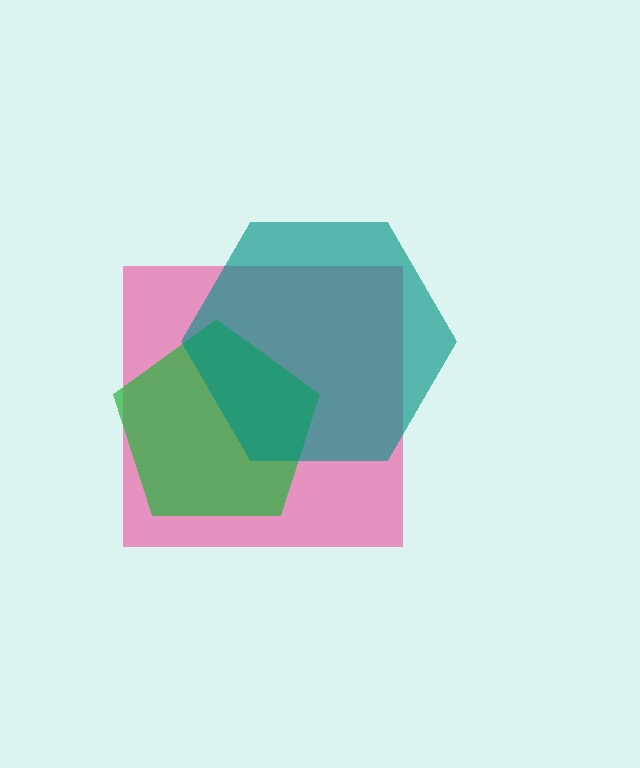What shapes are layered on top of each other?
The layered shapes are: a pink square, a green pentagon, a teal hexagon.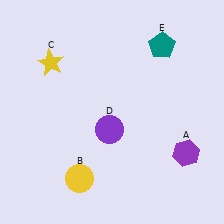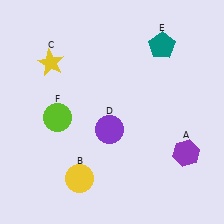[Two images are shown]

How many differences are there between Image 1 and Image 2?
There is 1 difference between the two images.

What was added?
A lime circle (F) was added in Image 2.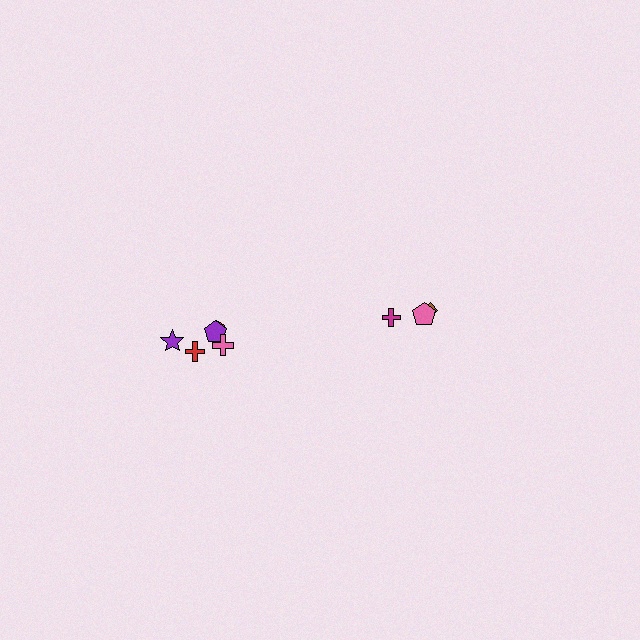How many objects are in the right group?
There are 3 objects.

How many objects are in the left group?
There are 5 objects.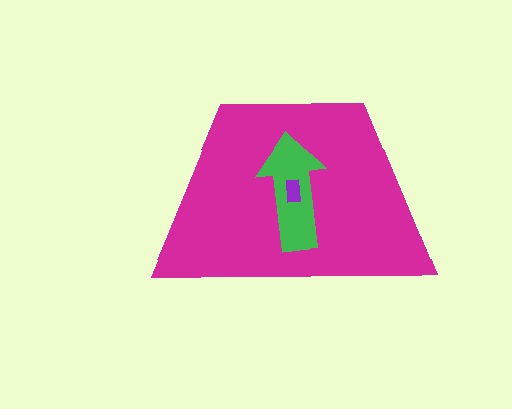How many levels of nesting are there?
3.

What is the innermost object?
The purple rectangle.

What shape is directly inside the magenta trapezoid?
The green arrow.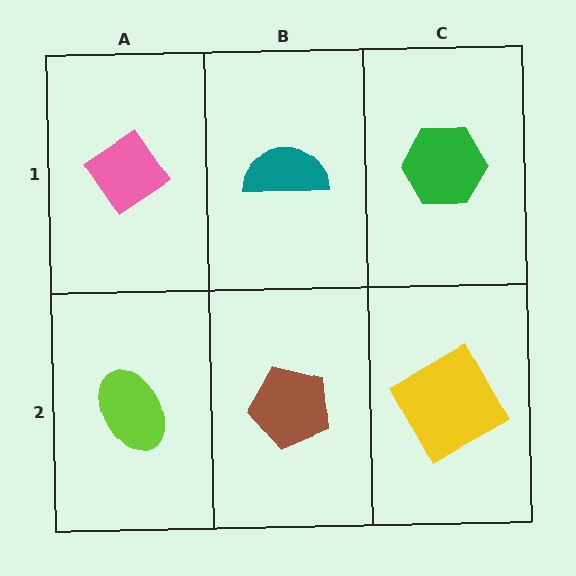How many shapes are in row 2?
3 shapes.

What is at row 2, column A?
A lime ellipse.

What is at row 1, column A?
A pink diamond.